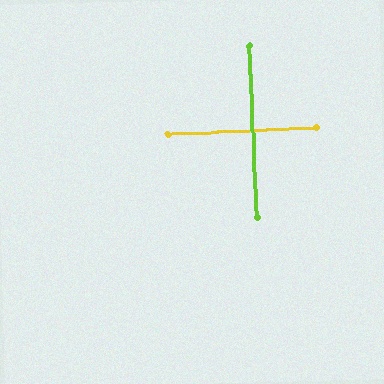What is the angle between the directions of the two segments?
Approximately 90 degrees.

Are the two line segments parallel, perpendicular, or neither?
Perpendicular — they meet at approximately 90°.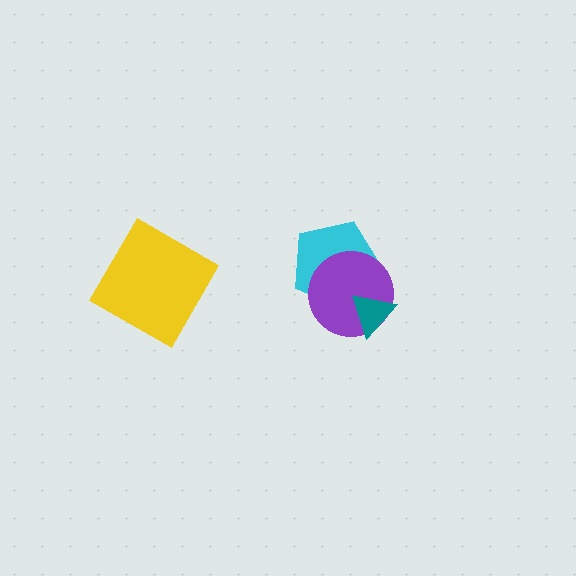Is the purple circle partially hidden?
Yes, it is partially covered by another shape.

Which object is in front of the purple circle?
The teal triangle is in front of the purple circle.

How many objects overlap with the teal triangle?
2 objects overlap with the teal triangle.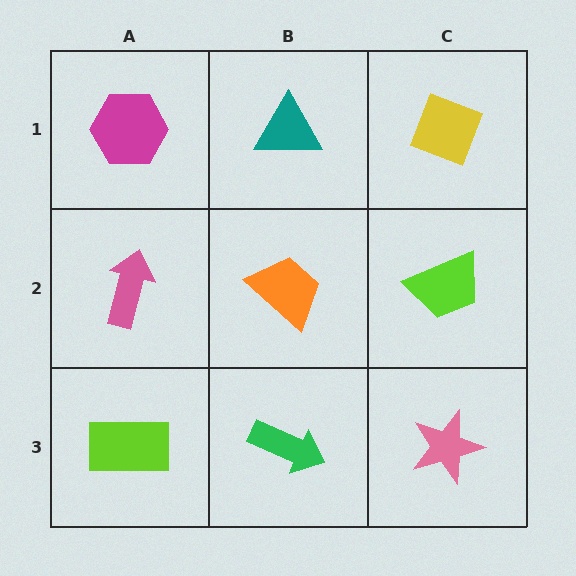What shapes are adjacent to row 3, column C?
A lime trapezoid (row 2, column C), a green arrow (row 3, column B).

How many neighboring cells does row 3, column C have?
2.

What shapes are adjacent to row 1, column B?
An orange trapezoid (row 2, column B), a magenta hexagon (row 1, column A), a yellow diamond (row 1, column C).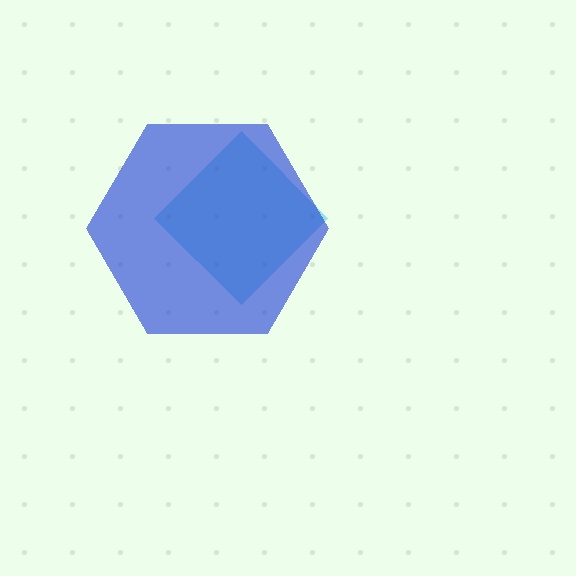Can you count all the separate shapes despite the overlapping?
Yes, there are 2 separate shapes.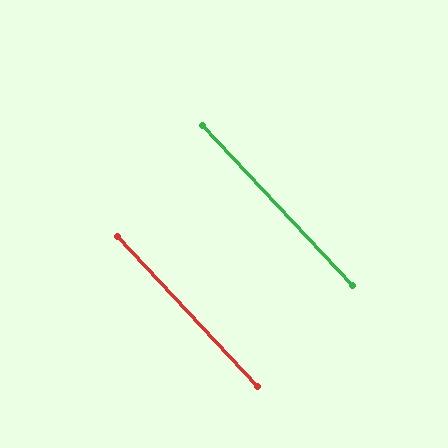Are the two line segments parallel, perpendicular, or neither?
Parallel — their directions differ by only 0.0°.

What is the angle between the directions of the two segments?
Approximately 0 degrees.